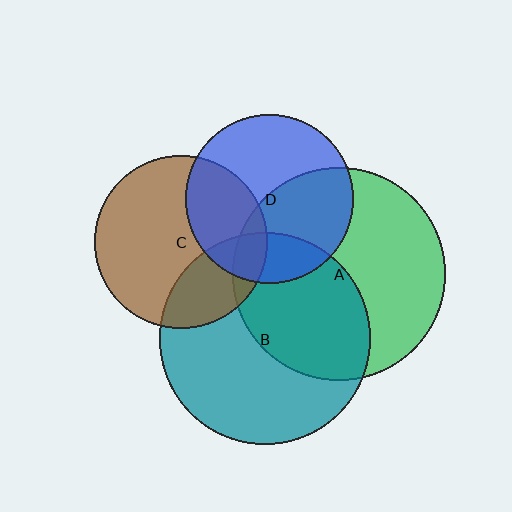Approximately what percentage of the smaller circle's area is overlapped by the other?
Approximately 45%.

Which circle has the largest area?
Circle A (green).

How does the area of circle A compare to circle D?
Approximately 1.6 times.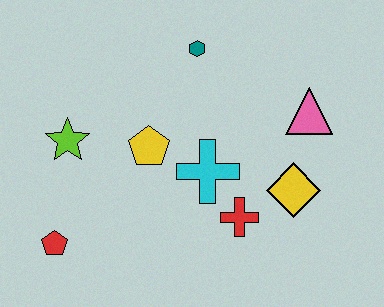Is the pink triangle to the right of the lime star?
Yes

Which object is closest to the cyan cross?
The red cross is closest to the cyan cross.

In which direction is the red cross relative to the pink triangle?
The red cross is below the pink triangle.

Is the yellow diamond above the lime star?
No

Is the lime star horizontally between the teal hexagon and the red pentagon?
Yes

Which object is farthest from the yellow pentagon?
The pink triangle is farthest from the yellow pentagon.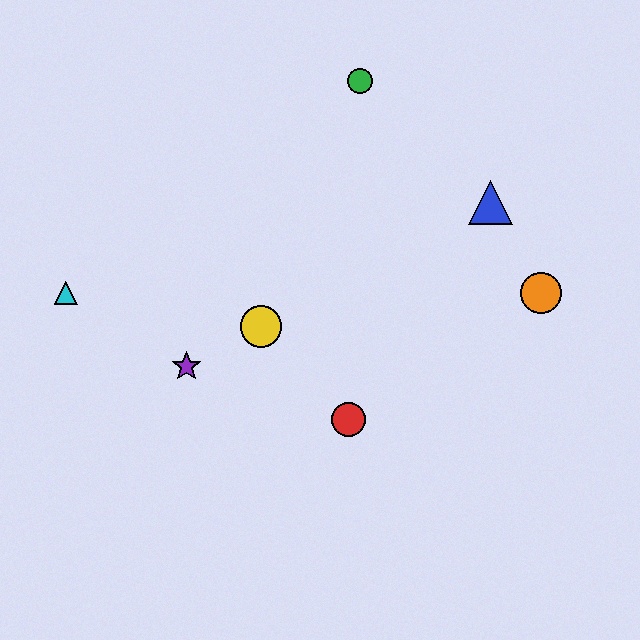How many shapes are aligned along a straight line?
3 shapes (the blue triangle, the yellow circle, the purple star) are aligned along a straight line.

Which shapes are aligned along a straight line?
The blue triangle, the yellow circle, the purple star are aligned along a straight line.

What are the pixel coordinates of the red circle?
The red circle is at (348, 420).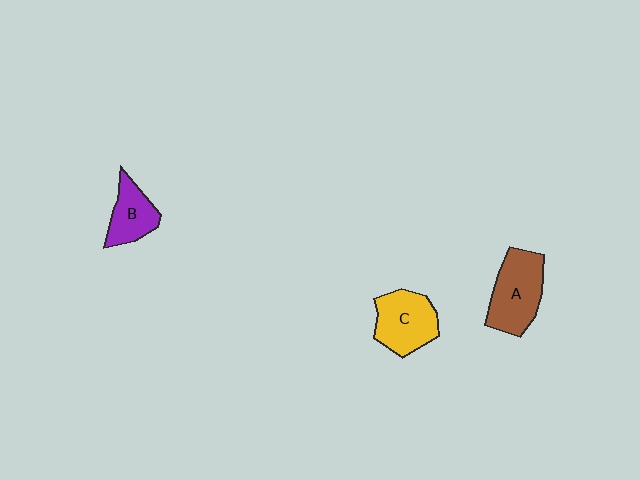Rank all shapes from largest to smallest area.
From largest to smallest: A (brown), C (yellow), B (purple).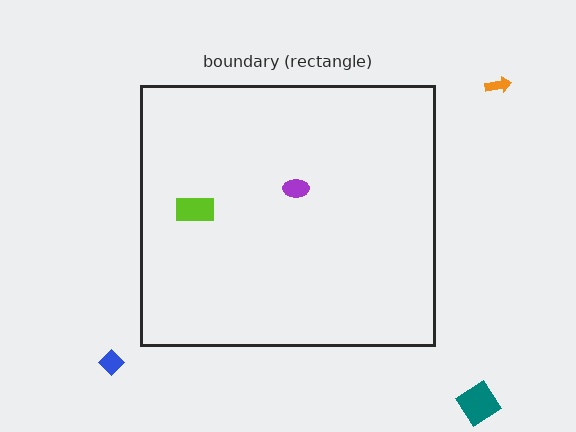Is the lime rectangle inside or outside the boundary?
Inside.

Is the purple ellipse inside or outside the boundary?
Inside.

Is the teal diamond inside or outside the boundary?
Outside.